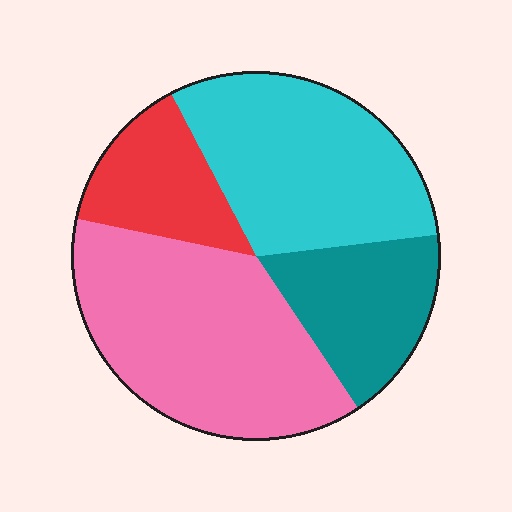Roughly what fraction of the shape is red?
Red takes up about one eighth (1/8) of the shape.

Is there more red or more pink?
Pink.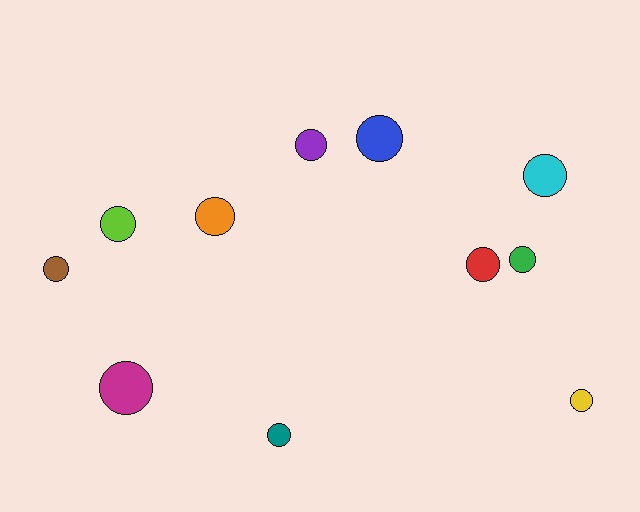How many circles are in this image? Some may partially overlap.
There are 11 circles.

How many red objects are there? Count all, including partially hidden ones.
There is 1 red object.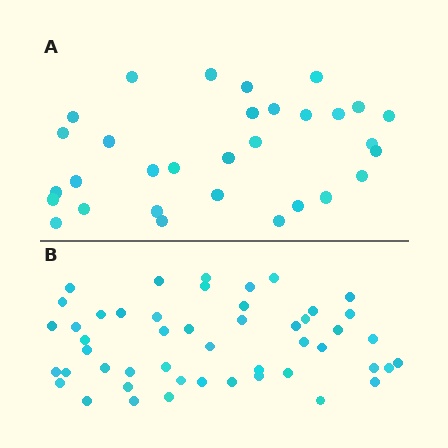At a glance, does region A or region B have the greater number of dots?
Region B (the bottom region) has more dots.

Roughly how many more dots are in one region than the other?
Region B has approximately 20 more dots than region A.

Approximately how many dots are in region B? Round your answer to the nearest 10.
About 50 dots. (The exact count is 49, which rounds to 50.)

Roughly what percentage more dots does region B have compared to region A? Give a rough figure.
About 60% more.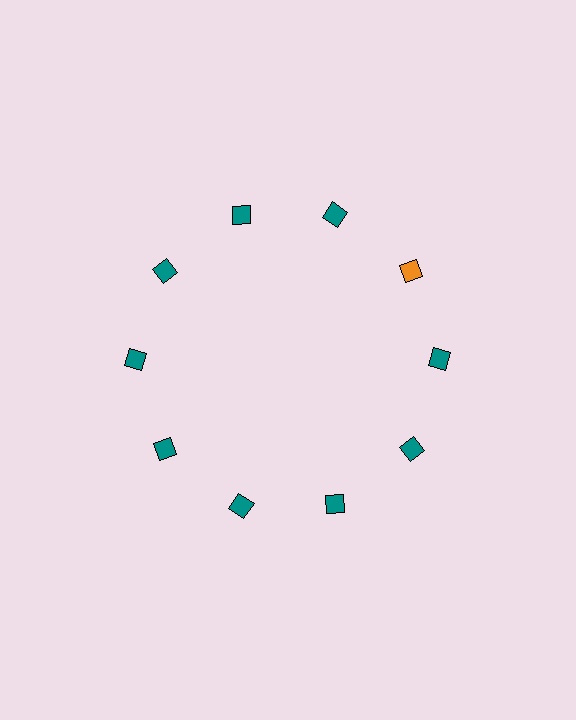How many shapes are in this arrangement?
There are 10 shapes arranged in a ring pattern.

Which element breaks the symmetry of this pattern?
The orange square at roughly the 2 o'clock position breaks the symmetry. All other shapes are teal squares.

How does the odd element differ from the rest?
It has a different color: orange instead of teal.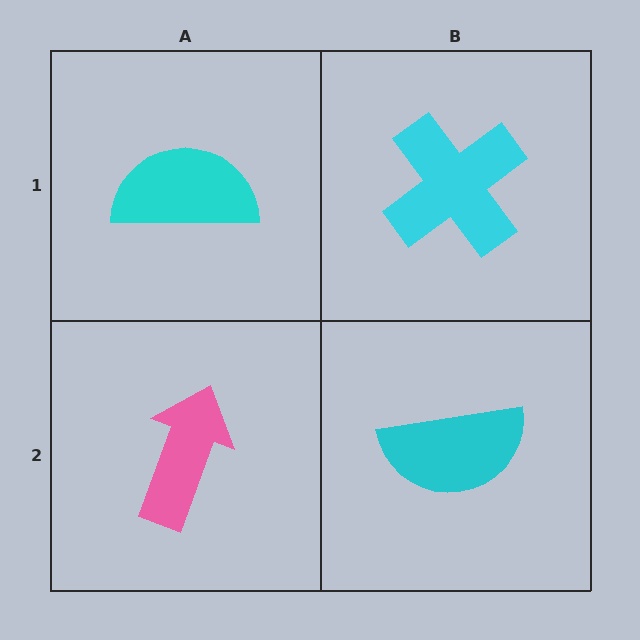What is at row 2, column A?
A pink arrow.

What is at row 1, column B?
A cyan cross.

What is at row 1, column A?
A cyan semicircle.